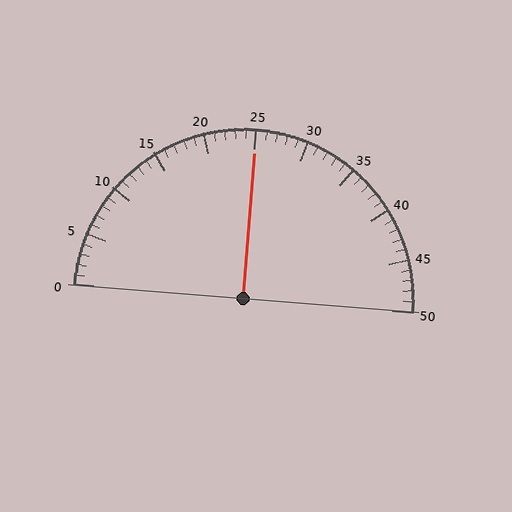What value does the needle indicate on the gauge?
The needle indicates approximately 25.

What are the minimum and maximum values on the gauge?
The gauge ranges from 0 to 50.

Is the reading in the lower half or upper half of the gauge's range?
The reading is in the upper half of the range (0 to 50).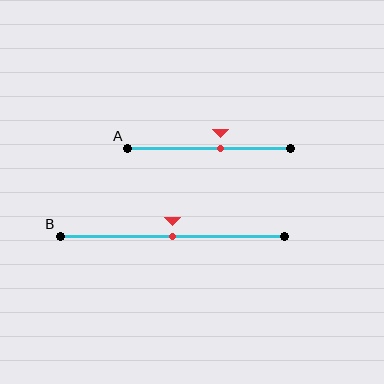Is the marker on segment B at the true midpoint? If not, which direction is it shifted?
Yes, the marker on segment B is at the true midpoint.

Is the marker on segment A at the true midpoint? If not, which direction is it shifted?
No, the marker on segment A is shifted to the right by about 7% of the segment length.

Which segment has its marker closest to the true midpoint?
Segment B has its marker closest to the true midpoint.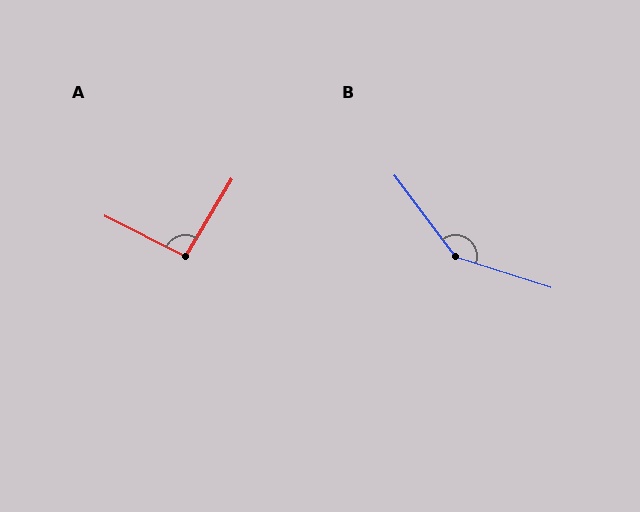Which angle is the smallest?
A, at approximately 94 degrees.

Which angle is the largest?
B, at approximately 145 degrees.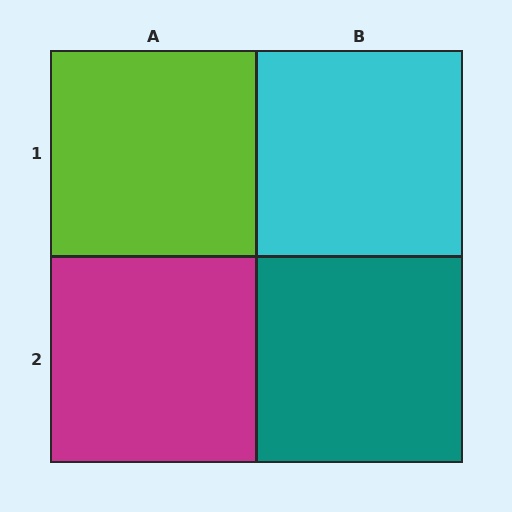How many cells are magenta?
1 cell is magenta.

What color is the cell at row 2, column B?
Teal.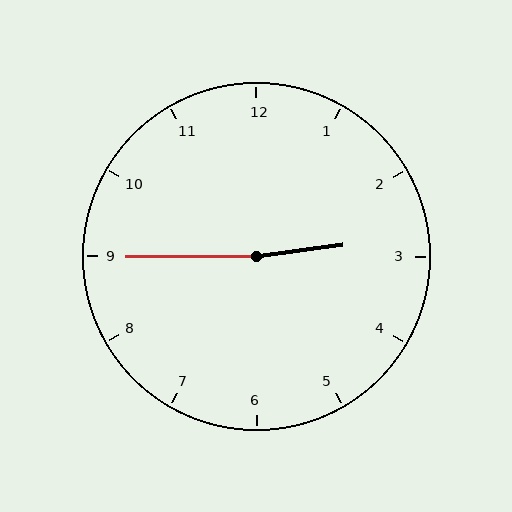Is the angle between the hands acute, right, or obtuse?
It is obtuse.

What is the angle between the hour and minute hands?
Approximately 172 degrees.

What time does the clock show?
2:45.